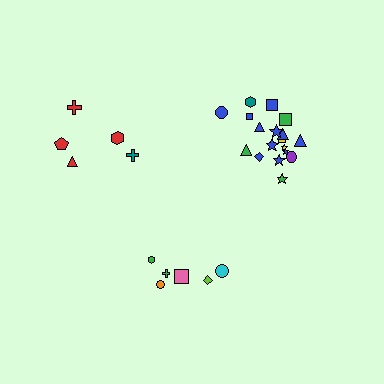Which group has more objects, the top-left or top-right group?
The top-right group.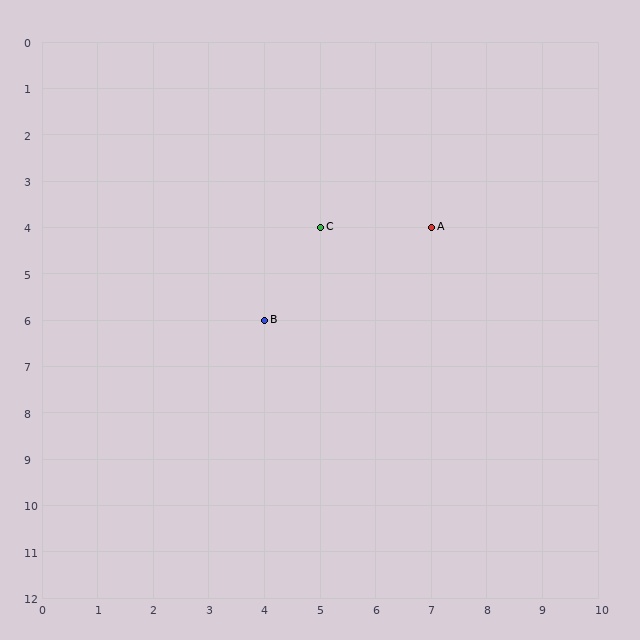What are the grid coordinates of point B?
Point B is at grid coordinates (4, 6).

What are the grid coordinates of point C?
Point C is at grid coordinates (5, 4).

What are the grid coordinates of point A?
Point A is at grid coordinates (7, 4).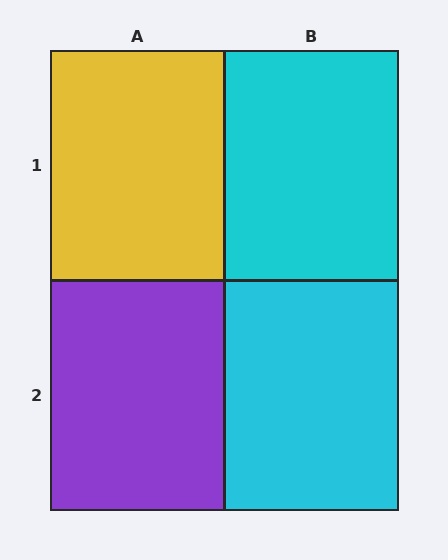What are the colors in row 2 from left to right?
Purple, cyan.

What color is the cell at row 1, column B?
Cyan.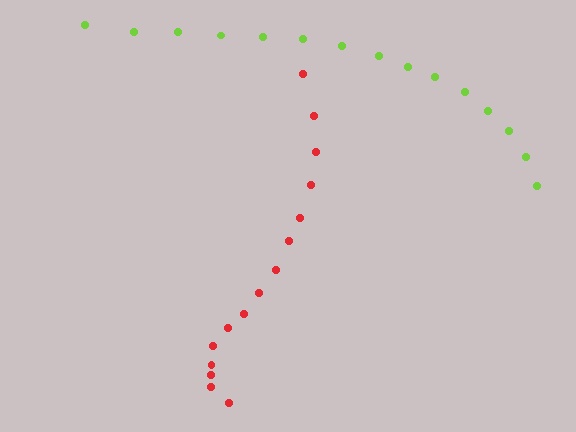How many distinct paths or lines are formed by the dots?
There are 2 distinct paths.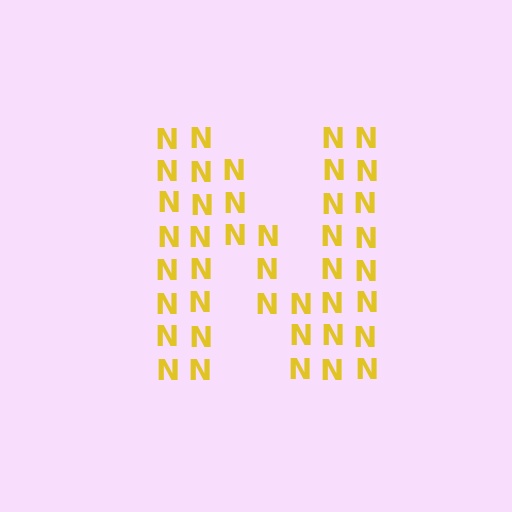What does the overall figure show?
The overall figure shows the letter N.